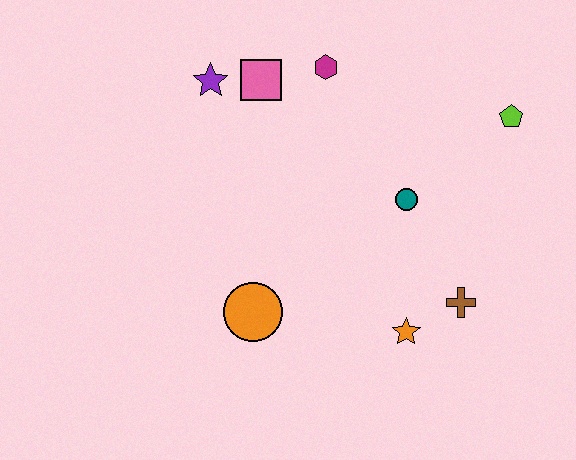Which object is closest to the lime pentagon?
The teal circle is closest to the lime pentagon.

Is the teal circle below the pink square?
Yes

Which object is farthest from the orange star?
The purple star is farthest from the orange star.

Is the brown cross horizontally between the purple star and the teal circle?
No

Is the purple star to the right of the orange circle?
No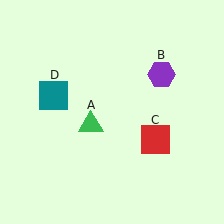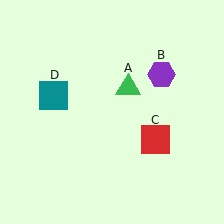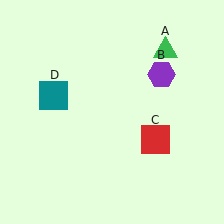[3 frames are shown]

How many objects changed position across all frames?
1 object changed position: green triangle (object A).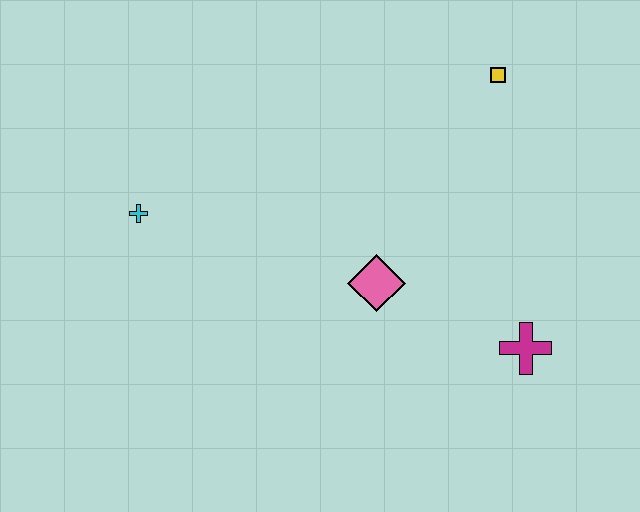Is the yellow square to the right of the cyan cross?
Yes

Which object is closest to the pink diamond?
The magenta cross is closest to the pink diamond.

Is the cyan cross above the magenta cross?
Yes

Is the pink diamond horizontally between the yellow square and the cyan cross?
Yes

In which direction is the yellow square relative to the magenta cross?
The yellow square is above the magenta cross.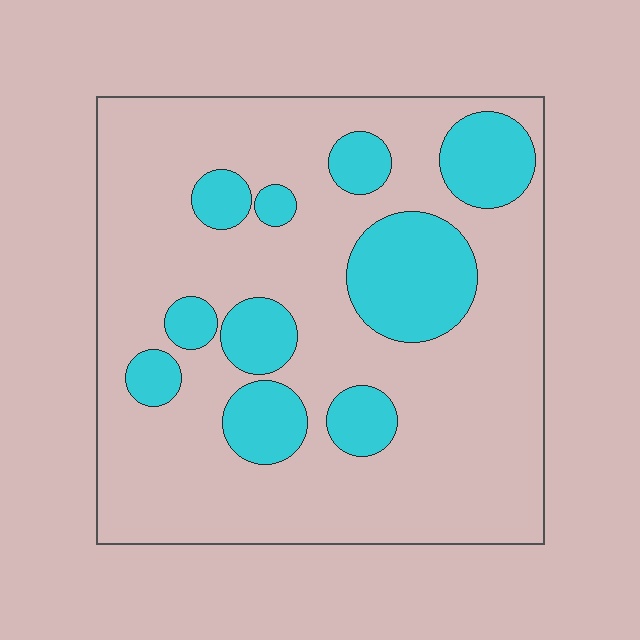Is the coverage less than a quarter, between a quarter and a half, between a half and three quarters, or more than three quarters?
Less than a quarter.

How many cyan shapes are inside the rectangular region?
10.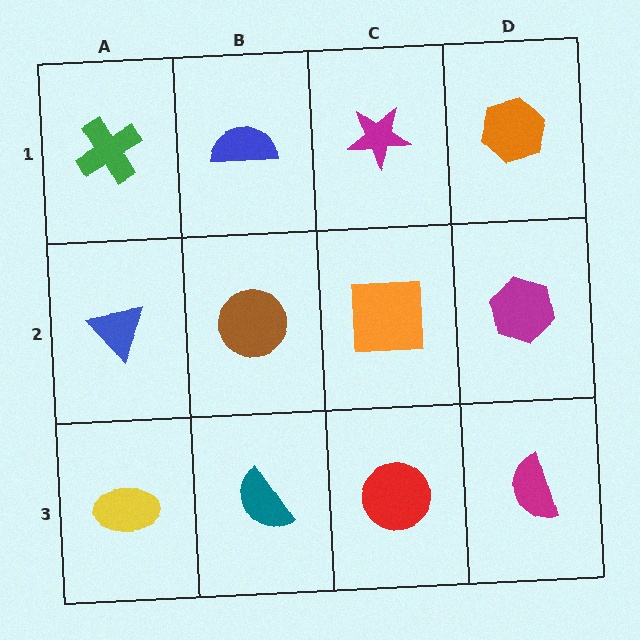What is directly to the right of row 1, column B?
A magenta star.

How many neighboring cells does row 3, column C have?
3.